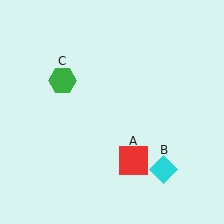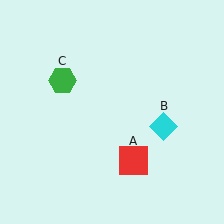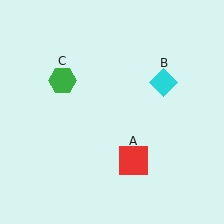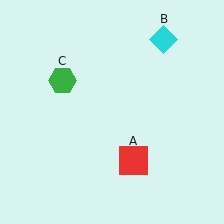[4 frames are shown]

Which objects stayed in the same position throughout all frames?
Red square (object A) and green hexagon (object C) remained stationary.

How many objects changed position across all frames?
1 object changed position: cyan diamond (object B).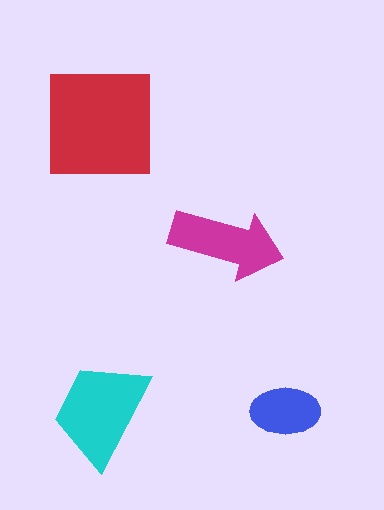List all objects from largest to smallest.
The red square, the cyan trapezoid, the magenta arrow, the blue ellipse.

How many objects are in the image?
There are 4 objects in the image.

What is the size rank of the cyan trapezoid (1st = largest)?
2nd.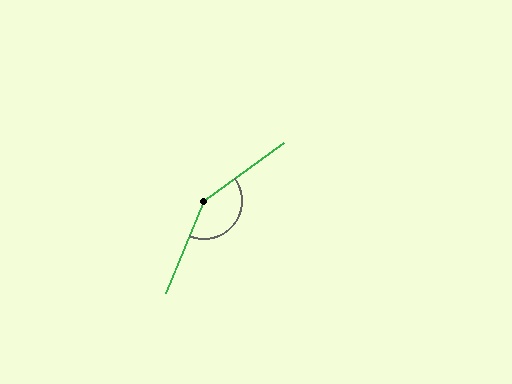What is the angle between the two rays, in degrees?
Approximately 149 degrees.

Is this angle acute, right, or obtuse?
It is obtuse.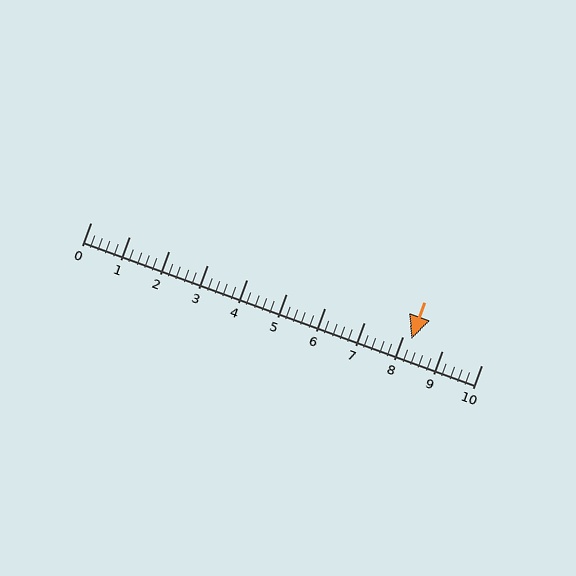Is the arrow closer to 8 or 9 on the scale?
The arrow is closer to 8.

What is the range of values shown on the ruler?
The ruler shows values from 0 to 10.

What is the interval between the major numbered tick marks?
The major tick marks are spaced 1 units apart.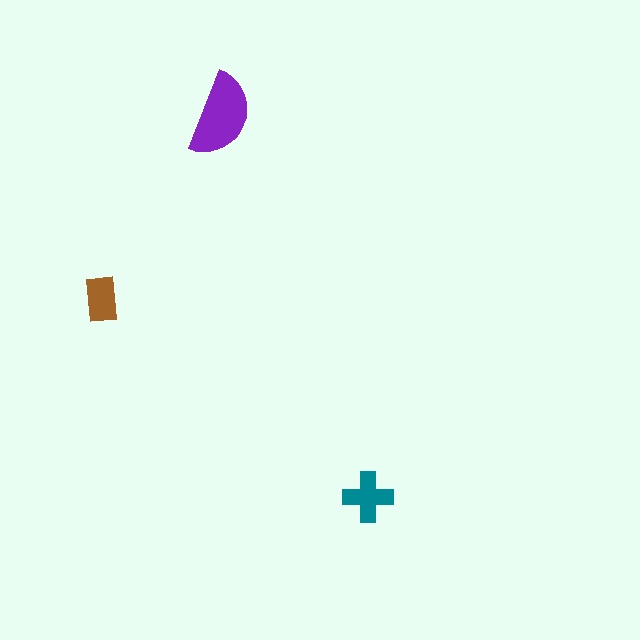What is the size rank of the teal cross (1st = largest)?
2nd.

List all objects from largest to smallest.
The purple semicircle, the teal cross, the brown rectangle.